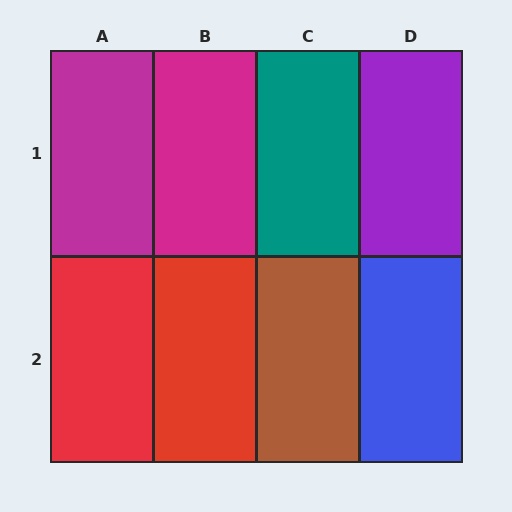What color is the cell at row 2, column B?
Red.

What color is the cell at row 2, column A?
Red.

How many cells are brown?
1 cell is brown.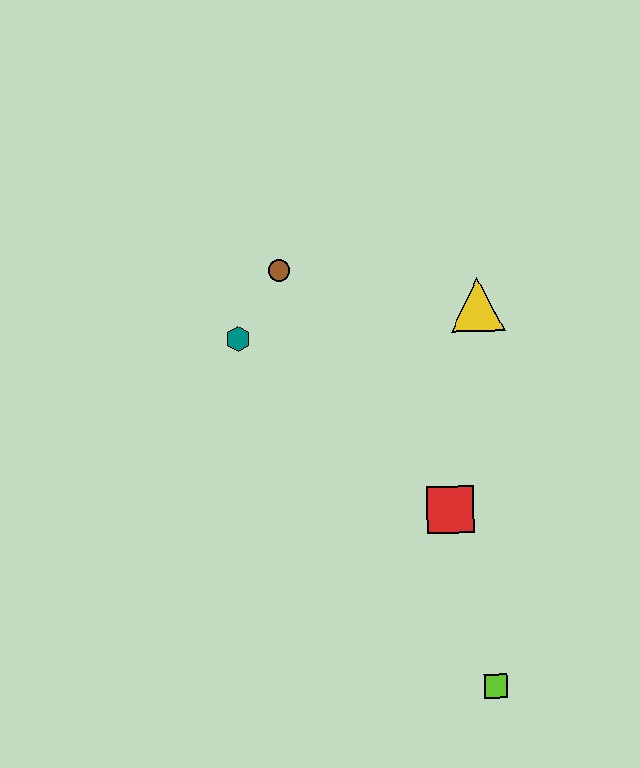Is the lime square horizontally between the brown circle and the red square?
No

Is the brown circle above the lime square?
Yes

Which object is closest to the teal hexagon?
The brown circle is closest to the teal hexagon.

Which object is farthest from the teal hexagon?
The lime square is farthest from the teal hexagon.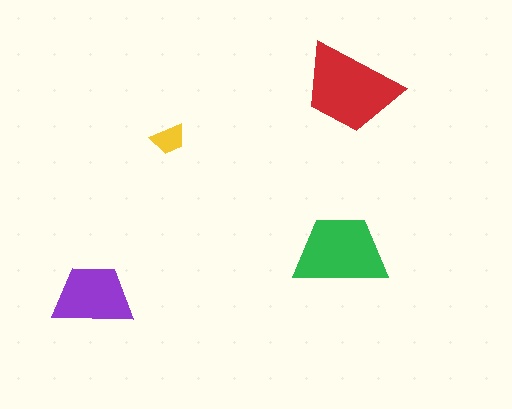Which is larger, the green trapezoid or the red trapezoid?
The red one.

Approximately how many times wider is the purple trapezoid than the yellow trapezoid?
About 2.5 times wider.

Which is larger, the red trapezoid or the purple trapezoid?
The red one.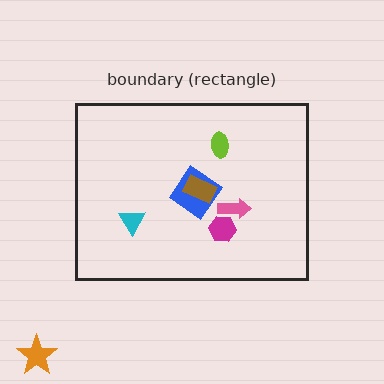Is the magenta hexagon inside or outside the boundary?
Inside.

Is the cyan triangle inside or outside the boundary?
Inside.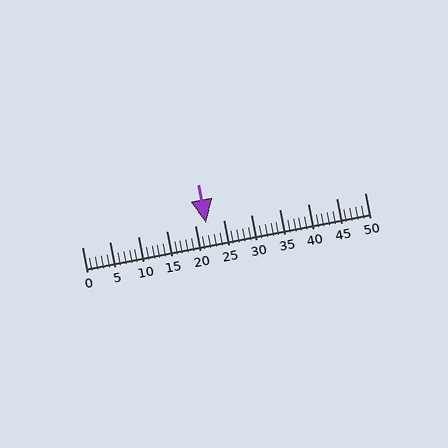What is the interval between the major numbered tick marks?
The major tick marks are spaced 5 units apart.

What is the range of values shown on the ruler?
The ruler shows values from 0 to 50.